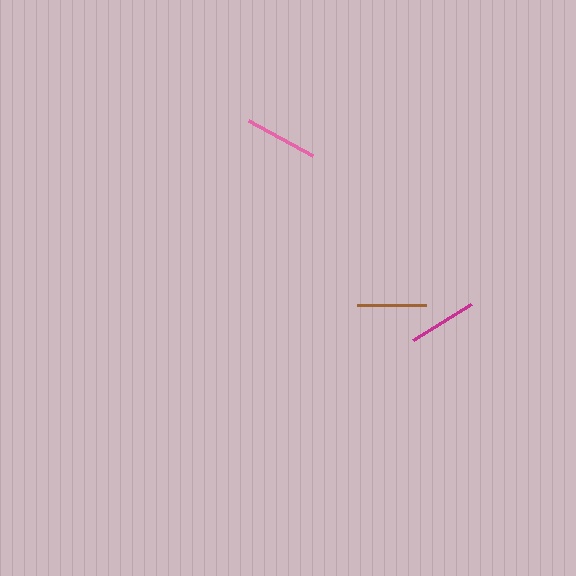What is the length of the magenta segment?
The magenta segment is approximately 68 pixels long.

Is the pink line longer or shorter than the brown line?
The pink line is longer than the brown line.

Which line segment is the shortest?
The magenta line is the shortest at approximately 68 pixels.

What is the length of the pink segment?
The pink segment is approximately 73 pixels long.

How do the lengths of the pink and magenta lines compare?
The pink and magenta lines are approximately the same length.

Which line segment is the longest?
The pink line is the longest at approximately 73 pixels.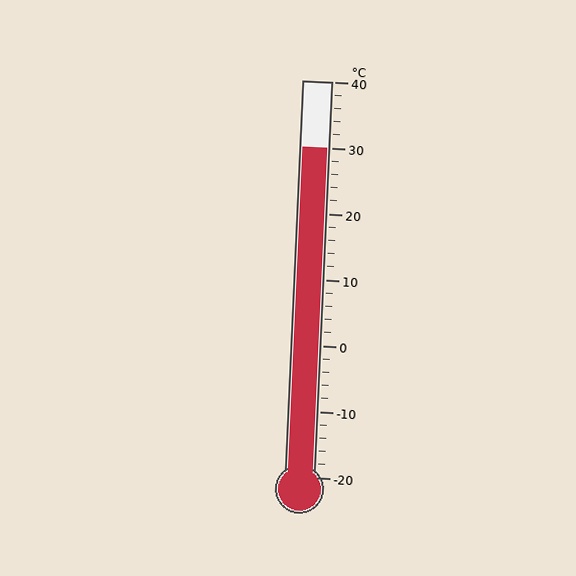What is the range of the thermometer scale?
The thermometer scale ranges from -20°C to 40°C.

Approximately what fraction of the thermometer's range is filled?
The thermometer is filled to approximately 85% of its range.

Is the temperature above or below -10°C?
The temperature is above -10°C.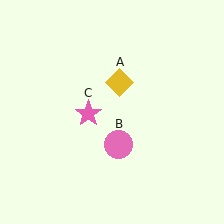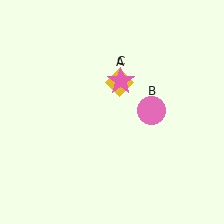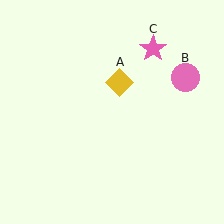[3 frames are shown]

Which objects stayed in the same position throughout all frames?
Yellow diamond (object A) remained stationary.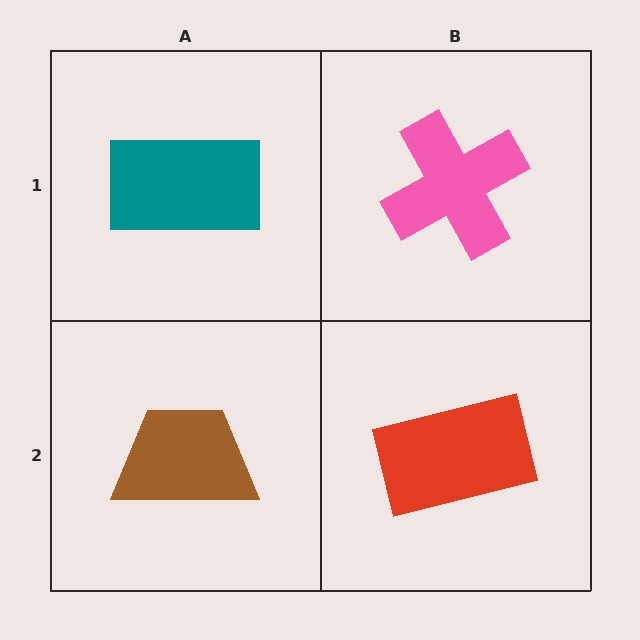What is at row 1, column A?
A teal rectangle.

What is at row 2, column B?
A red rectangle.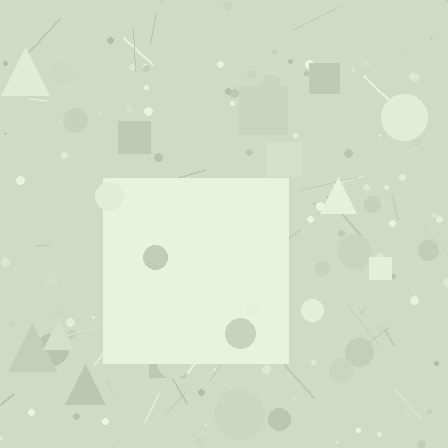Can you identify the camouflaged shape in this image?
The camouflaged shape is a square.